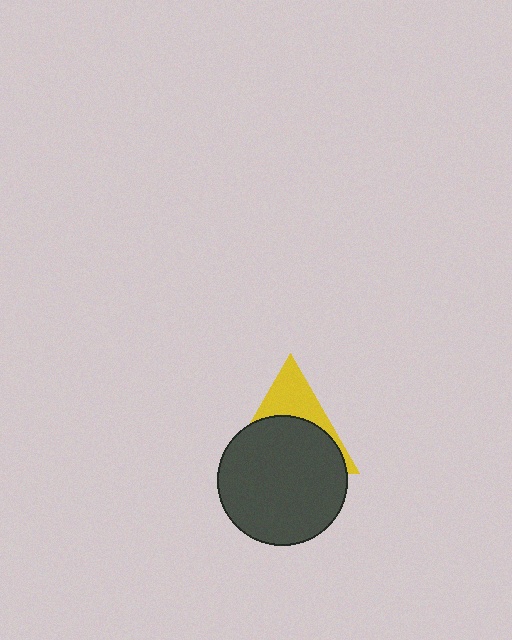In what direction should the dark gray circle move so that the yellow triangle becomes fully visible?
The dark gray circle should move down. That is the shortest direction to clear the overlap and leave the yellow triangle fully visible.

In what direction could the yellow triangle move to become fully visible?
The yellow triangle could move up. That would shift it out from behind the dark gray circle entirely.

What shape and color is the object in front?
The object in front is a dark gray circle.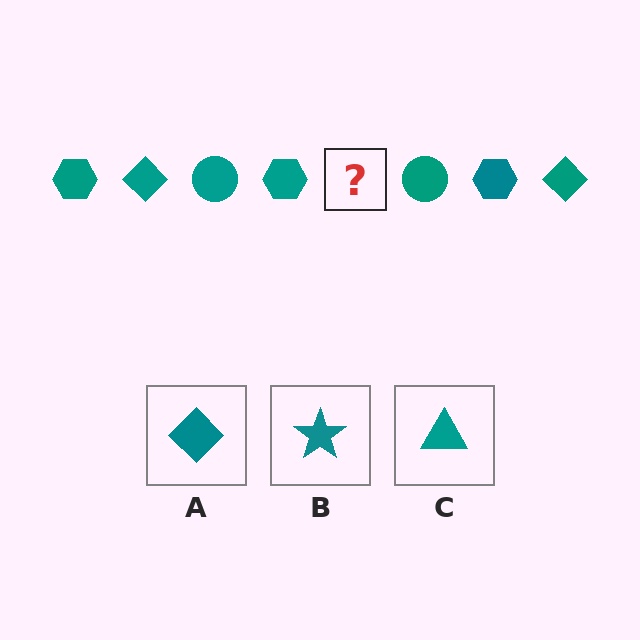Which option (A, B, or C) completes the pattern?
A.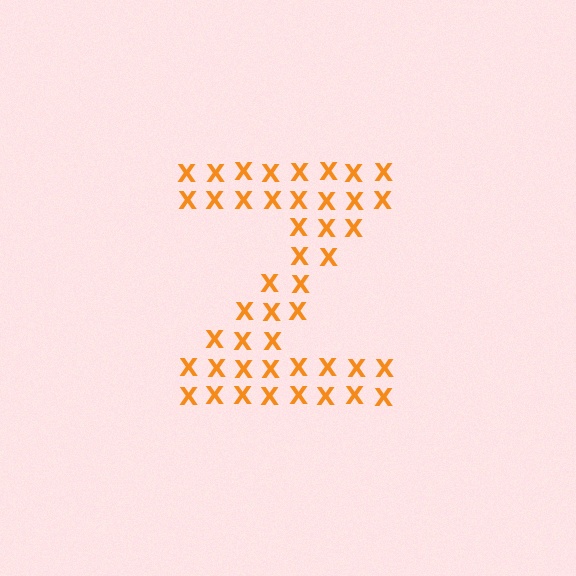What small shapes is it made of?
It is made of small letter X's.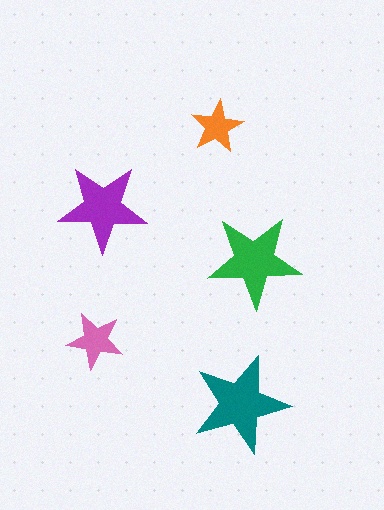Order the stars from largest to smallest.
the teal one, the green one, the purple one, the pink one, the orange one.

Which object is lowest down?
The teal star is bottommost.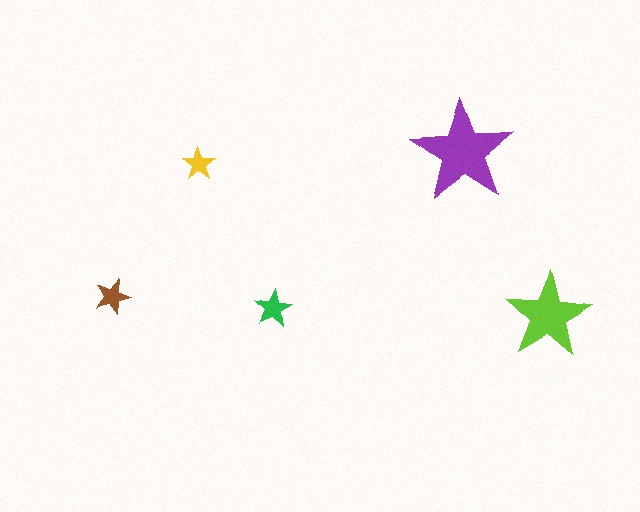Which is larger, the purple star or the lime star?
The purple one.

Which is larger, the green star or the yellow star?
The green one.